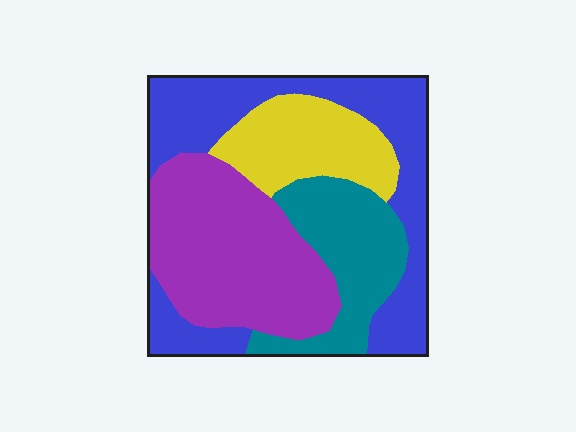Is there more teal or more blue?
Blue.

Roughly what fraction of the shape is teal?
Teal covers about 20% of the shape.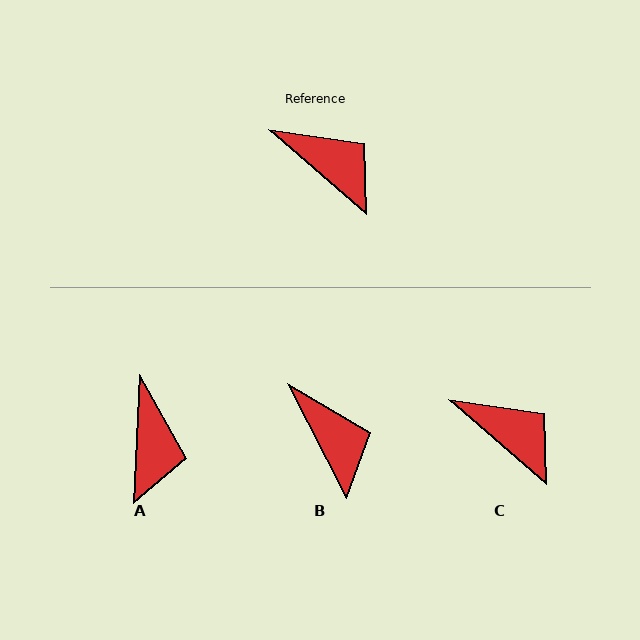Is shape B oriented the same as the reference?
No, it is off by about 22 degrees.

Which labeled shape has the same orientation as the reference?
C.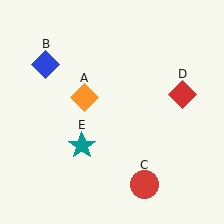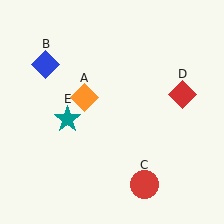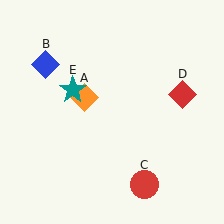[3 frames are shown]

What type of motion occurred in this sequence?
The teal star (object E) rotated clockwise around the center of the scene.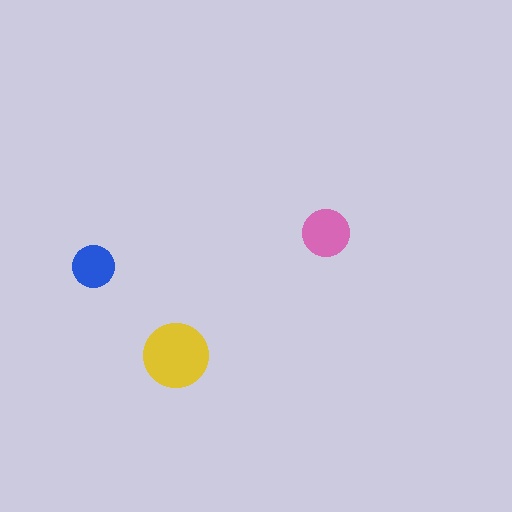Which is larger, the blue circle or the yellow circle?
The yellow one.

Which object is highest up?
The pink circle is topmost.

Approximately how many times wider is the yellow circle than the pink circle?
About 1.5 times wider.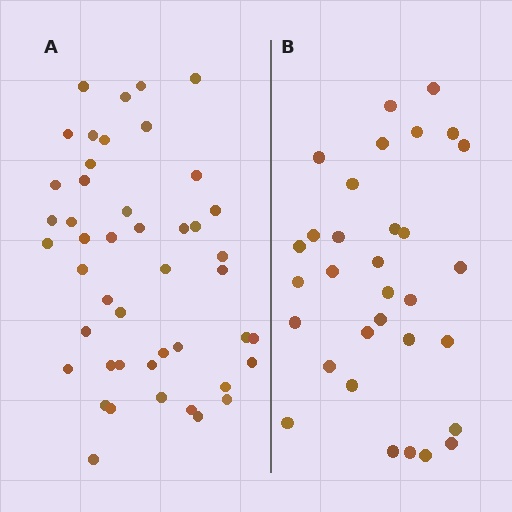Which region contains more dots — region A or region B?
Region A (the left region) has more dots.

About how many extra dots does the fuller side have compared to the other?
Region A has approximately 15 more dots than region B.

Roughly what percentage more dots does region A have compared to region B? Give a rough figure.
About 45% more.